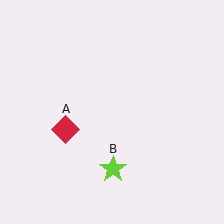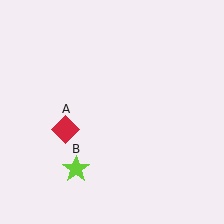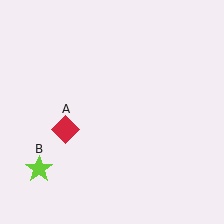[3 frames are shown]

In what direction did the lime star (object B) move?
The lime star (object B) moved left.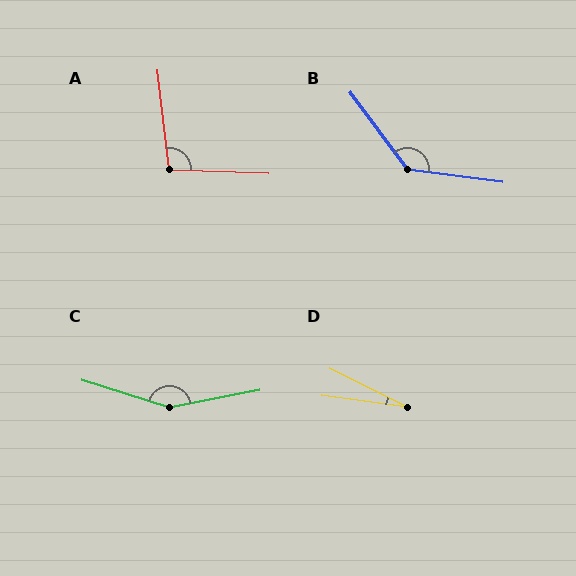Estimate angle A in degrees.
Approximately 99 degrees.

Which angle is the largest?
C, at approximately 152 degrees.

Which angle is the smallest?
D, at approximately 19 degrees.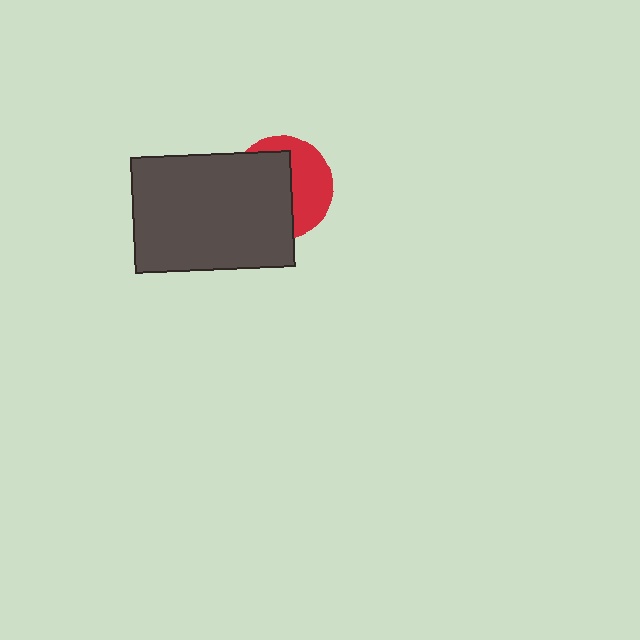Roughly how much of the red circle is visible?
A small part of it is visible (roughly 44%).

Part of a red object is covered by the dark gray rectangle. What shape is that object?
It is a circle.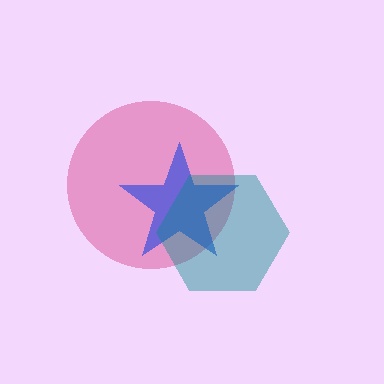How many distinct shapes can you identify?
There are 3 distinct shapes: a pink circle, a blue star, a teal hexagon.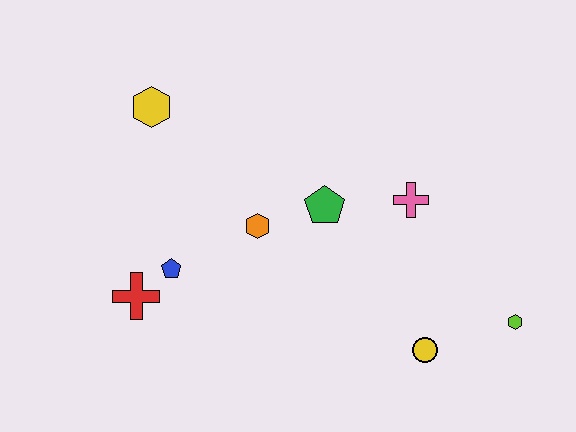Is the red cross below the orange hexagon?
Yes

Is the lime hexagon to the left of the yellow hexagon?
No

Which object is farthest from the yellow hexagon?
The lime hexagon is farthest from the yellow hexagon.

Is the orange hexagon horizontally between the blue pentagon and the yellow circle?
Yes